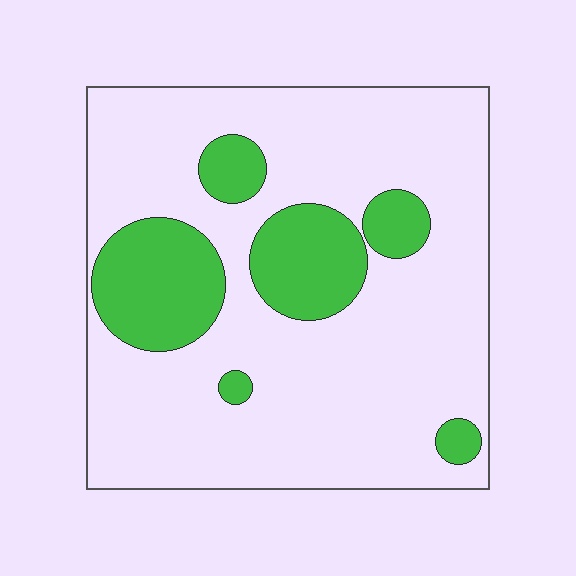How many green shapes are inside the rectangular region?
6.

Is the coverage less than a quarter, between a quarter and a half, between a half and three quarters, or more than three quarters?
Less than a quarter.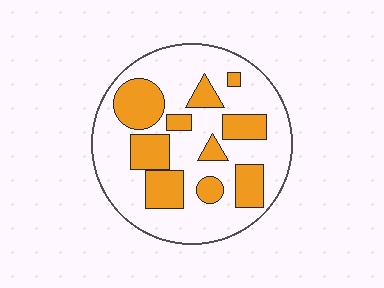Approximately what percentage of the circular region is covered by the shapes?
Approximately 30%.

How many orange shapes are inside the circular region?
10.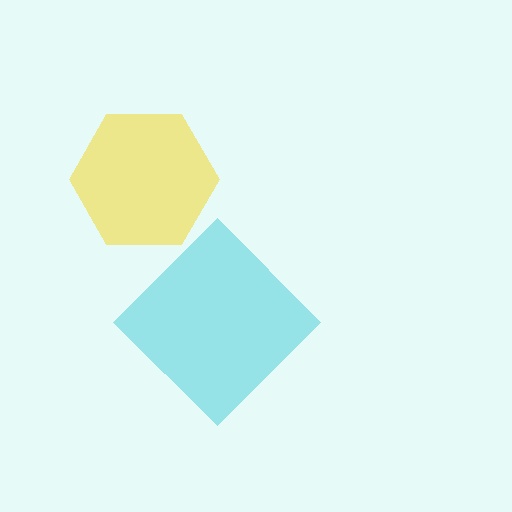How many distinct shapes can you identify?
There are 2 distinct shapes: a yellow hexagon, a cyan diamond.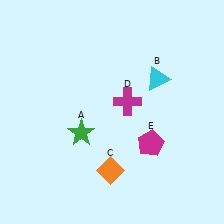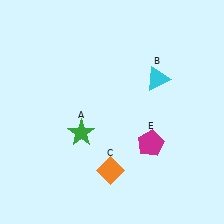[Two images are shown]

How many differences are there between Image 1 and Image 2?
There is 1 difference between the two images.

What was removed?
The magenta cross (D) was removed in Image 2.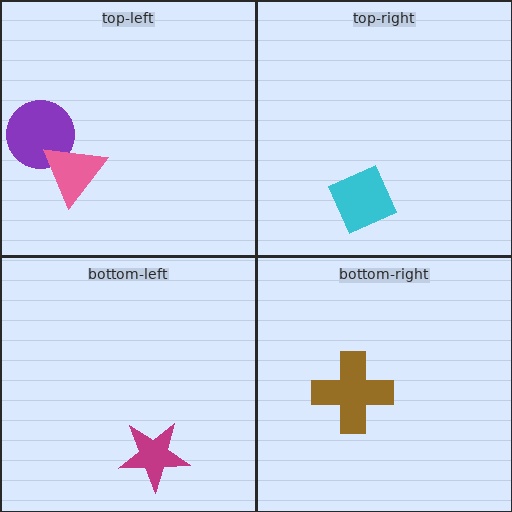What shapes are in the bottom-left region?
The magenta star.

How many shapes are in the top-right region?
1.